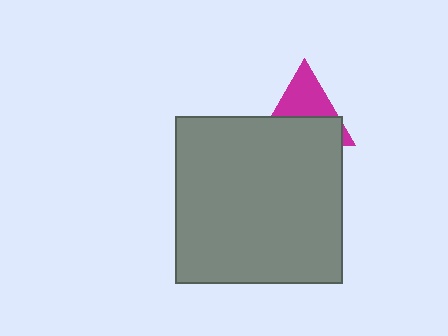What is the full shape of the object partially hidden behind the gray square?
The partially hidden object is a magenta triangle.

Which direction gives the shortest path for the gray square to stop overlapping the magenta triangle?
Moving down gives the shortest separation.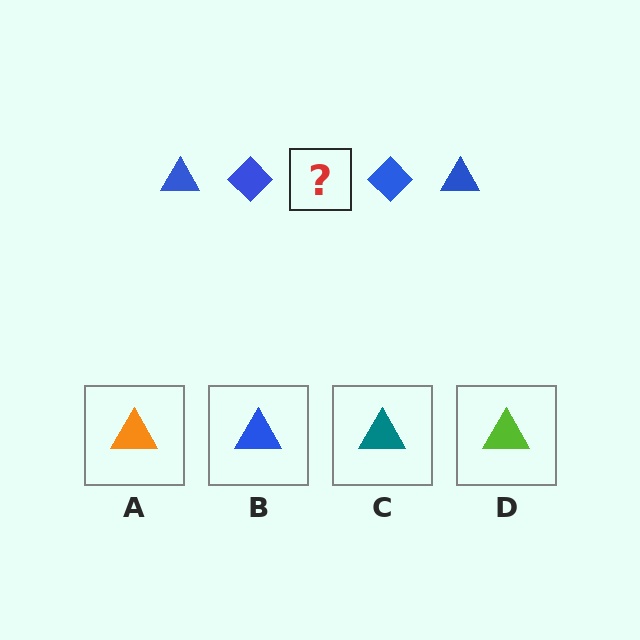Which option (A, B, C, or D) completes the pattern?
B.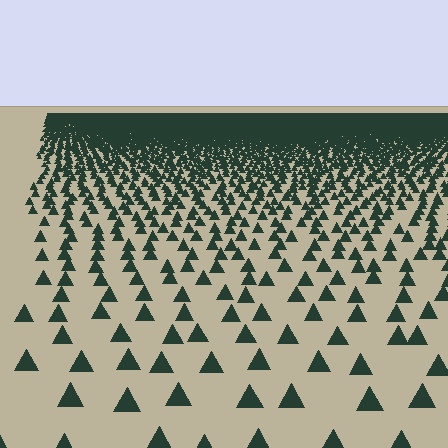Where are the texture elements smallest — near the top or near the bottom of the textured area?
Near the top.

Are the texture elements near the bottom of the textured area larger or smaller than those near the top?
Larger. Near the bottom, elements are closer to the viewer and appear at a bigger on-screen size.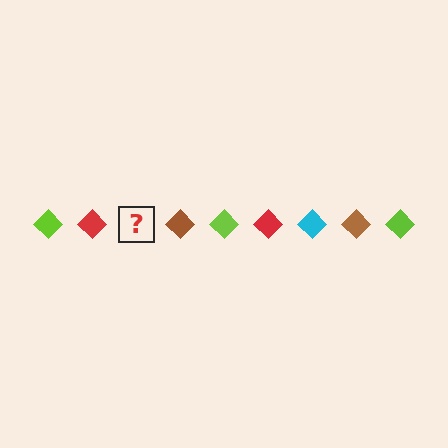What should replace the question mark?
The question mark should be replaced with a cyan diamond.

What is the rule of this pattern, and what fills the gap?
The rule is that the pattern cycles through lime, red, cyan, brown diamonds. The gap should be filled with a cyan diamond.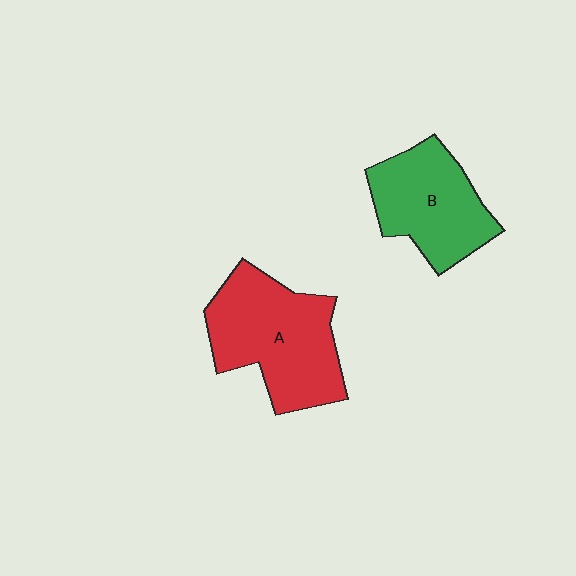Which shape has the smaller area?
Shape B (green).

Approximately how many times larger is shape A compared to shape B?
Approximately 1.3 times.